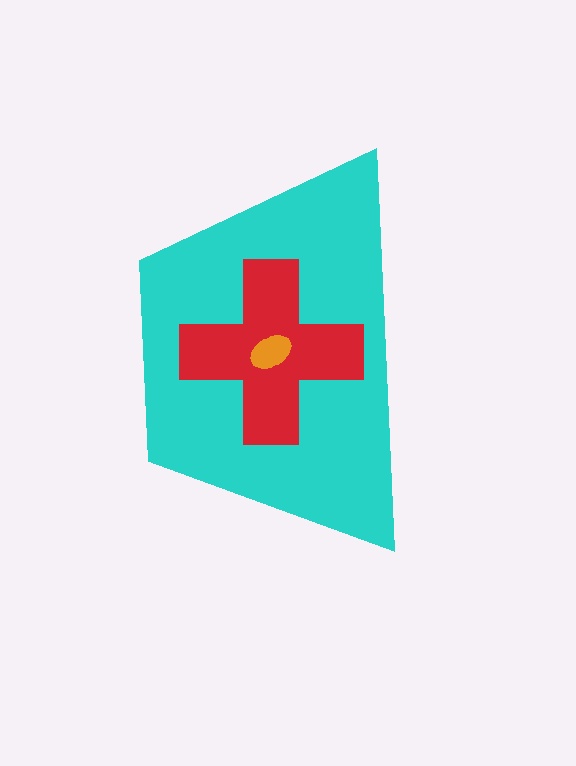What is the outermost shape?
The cyan trapezoid.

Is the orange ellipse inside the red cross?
Yes.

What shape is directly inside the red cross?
The orange ellipse.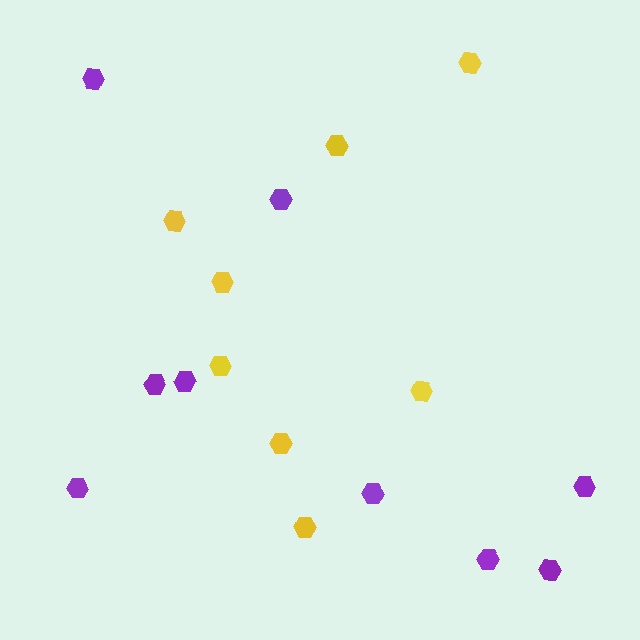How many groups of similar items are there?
There are 2 groups: one group of yellow hexagons (8) and one group of purple hexagons (9).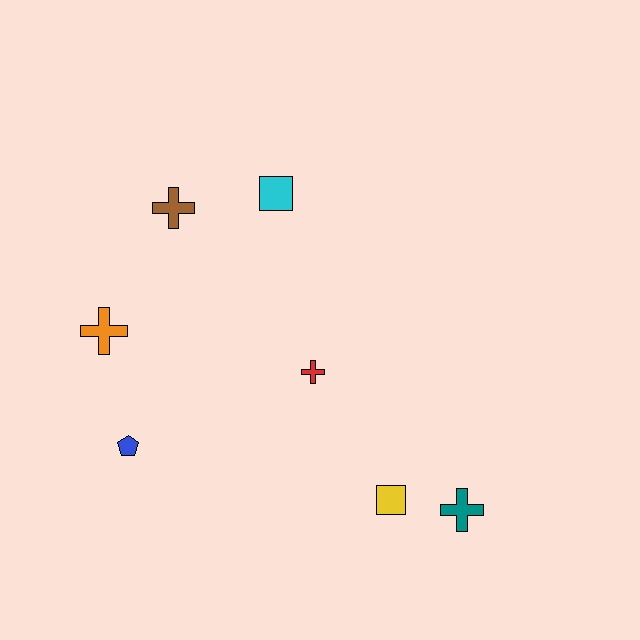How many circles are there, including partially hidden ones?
There are no circles.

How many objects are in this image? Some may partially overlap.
There are 7 objects.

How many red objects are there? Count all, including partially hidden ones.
There is 1 red object.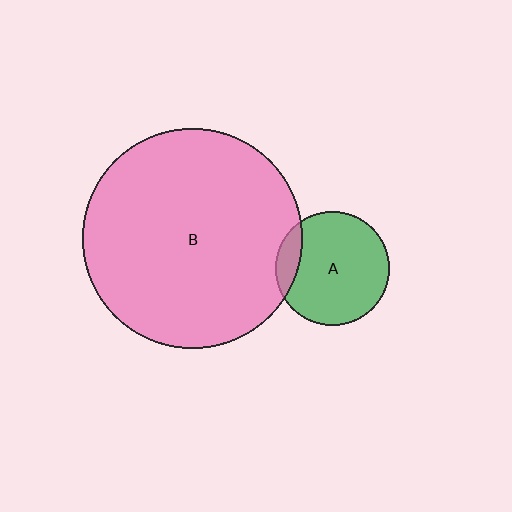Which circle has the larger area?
Circle B (pink).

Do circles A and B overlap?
Yes.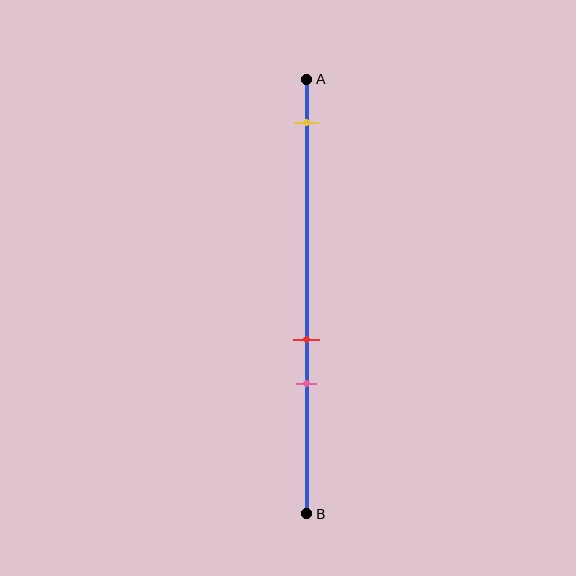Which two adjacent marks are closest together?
The red and pink marks are the closest adjacent pair.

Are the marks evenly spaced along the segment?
No, the marks are not evenly spaced.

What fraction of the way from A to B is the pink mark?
The pink mark is approximately 70% (0.7) of the way from A to B.